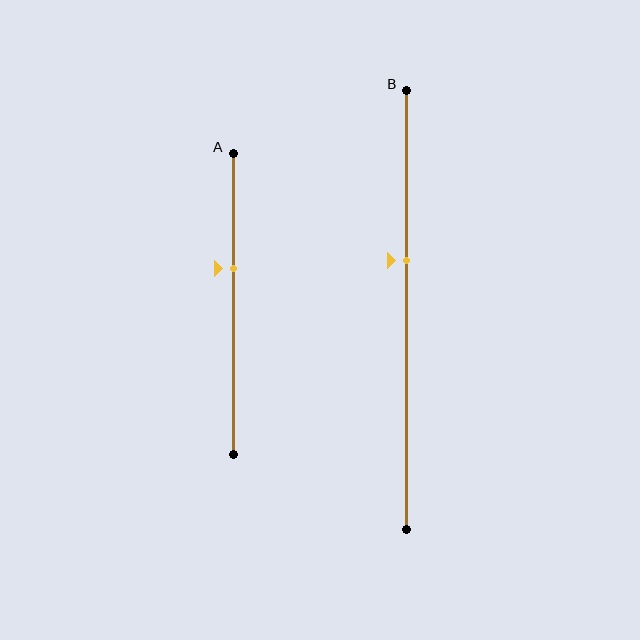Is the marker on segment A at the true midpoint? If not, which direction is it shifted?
No, the marker on segment A is shifted upward by about 12% of the segment length.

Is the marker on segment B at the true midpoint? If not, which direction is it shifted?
No, the marker on segment B is shifted upward by about 11% of the segment length.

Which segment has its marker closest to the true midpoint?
Segment B has its marker closest to the true midpoint.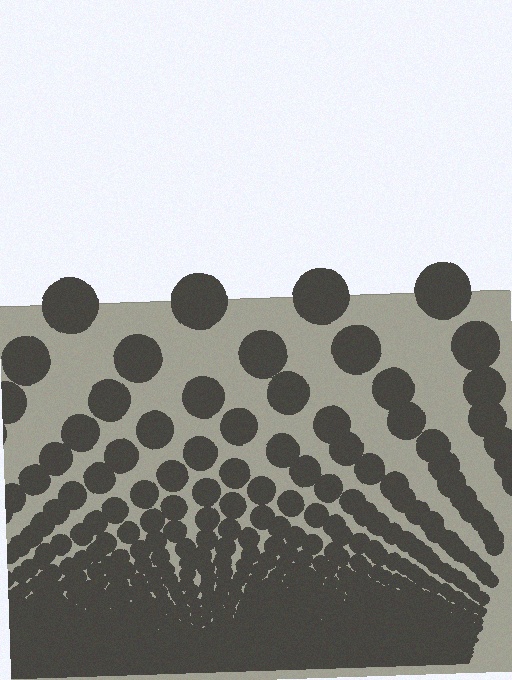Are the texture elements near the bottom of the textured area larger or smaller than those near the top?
Smaller. The gradient is inverted — elements near the bottom are smaller and denser.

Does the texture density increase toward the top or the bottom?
Density increases toward the bottom.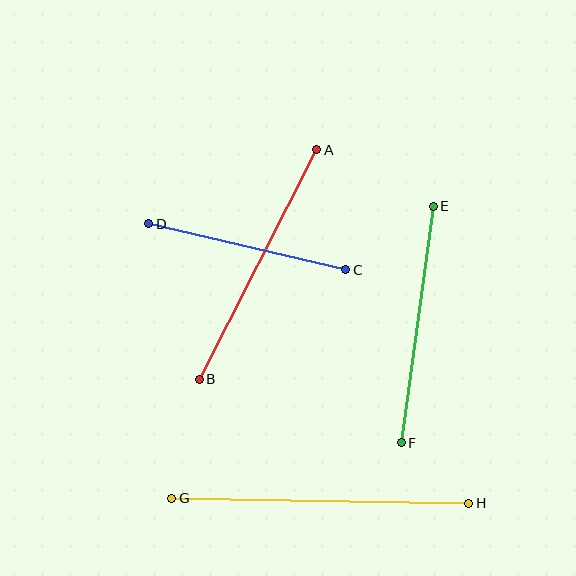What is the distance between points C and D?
The distance is approximately 202 pixels.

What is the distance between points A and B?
The distance is approximately 257 pixels.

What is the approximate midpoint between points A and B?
The midpoint is at approximately (258, 265) pixels.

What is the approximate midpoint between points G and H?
The midpoint is at approximately (320, 501) pixels.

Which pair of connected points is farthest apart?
Points G and H are farthest apart.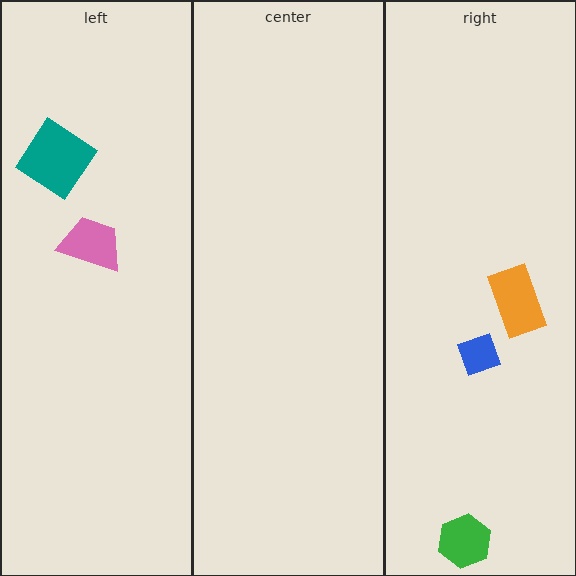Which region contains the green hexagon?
The right region.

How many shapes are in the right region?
3.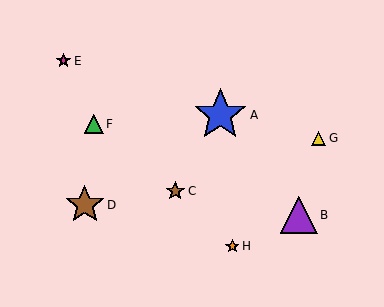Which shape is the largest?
The blue star (labeled A) is the largest.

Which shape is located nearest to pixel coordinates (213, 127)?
The blue star (labeled A) at (220, 115) is nearest to that location.